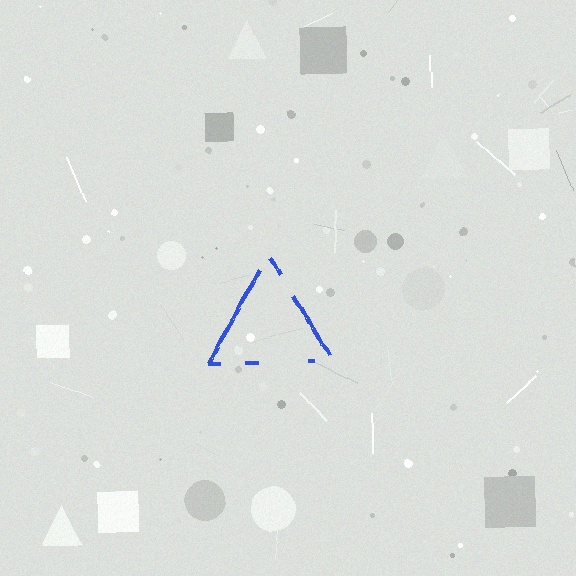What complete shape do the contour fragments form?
The contour fragments form a triangle.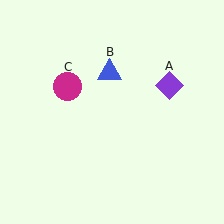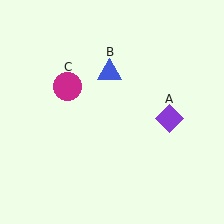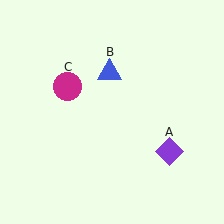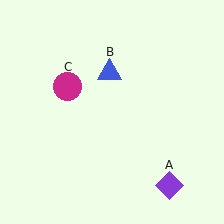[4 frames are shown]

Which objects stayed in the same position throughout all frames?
Blue triangle (object B) and magenta circle (object C) remained stationary.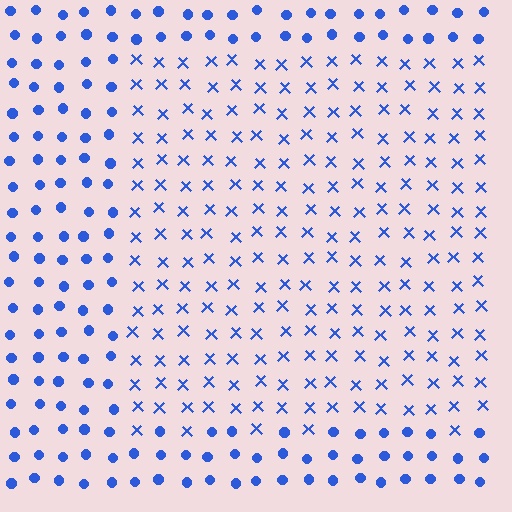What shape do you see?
I see a rectangle.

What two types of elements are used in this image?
The image uses X marks inside the rectangle region and circles outside it.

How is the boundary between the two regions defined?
The boundary is defined by a change in element shape: X marks inside vs. circles outside. All elements share the same color and spacing.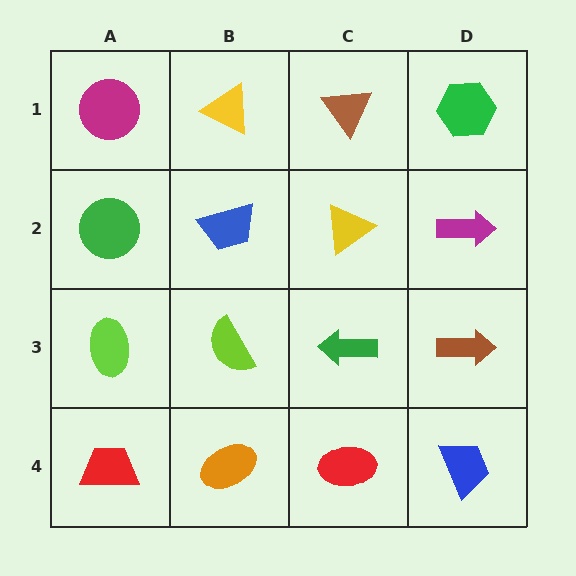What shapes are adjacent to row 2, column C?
A brown triangle (row 1, column C), a green arrow (row 3, column C), a blue trapezoid (row 2, column B), a magenta arrow (row 2, column D).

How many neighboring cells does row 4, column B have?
3.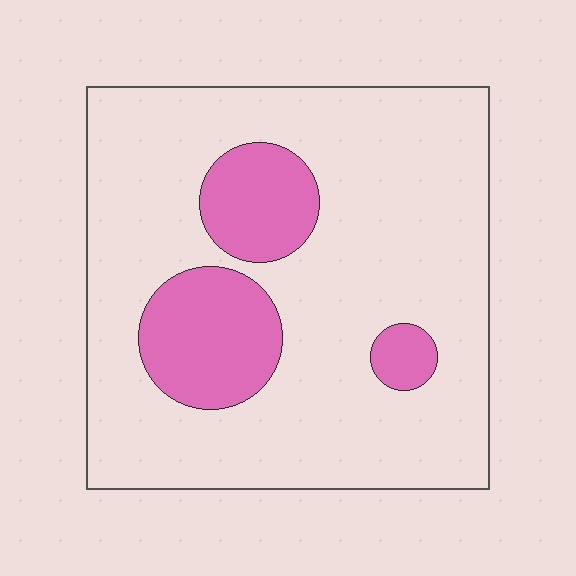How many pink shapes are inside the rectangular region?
3.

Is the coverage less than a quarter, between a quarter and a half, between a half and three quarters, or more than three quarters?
Less than a quarter.